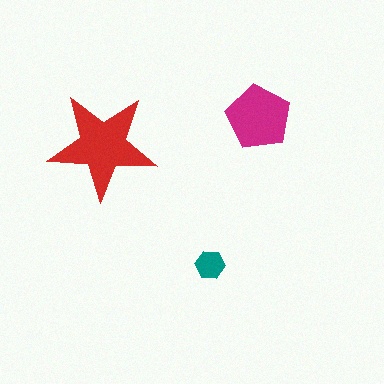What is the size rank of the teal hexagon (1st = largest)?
3rd.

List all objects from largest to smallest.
The red star, the magenta pentagon, the teal hexagon.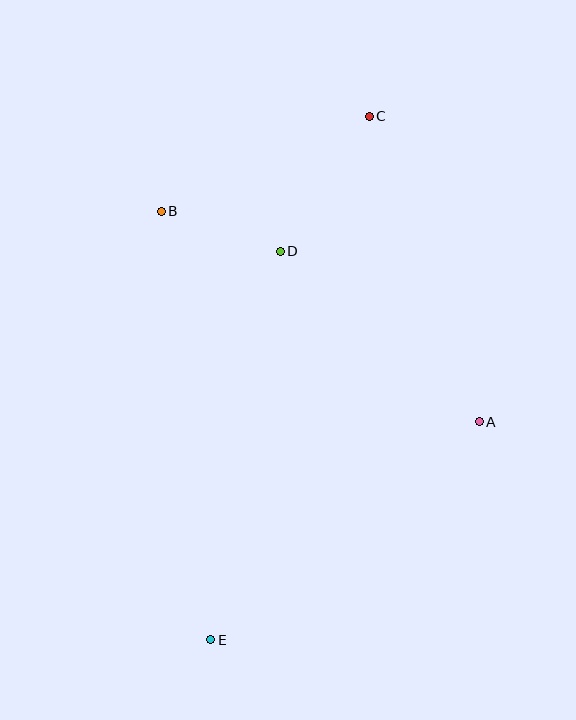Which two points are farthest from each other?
Points C and E are farthest from each other.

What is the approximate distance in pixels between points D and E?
The distance between D and E is approximately 395 pixels.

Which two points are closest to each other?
Points B and D are closest to each other.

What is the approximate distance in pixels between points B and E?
The distance between B and E is approximately 432 pixels.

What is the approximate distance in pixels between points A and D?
The distance between A and D is approximately 263 pixels.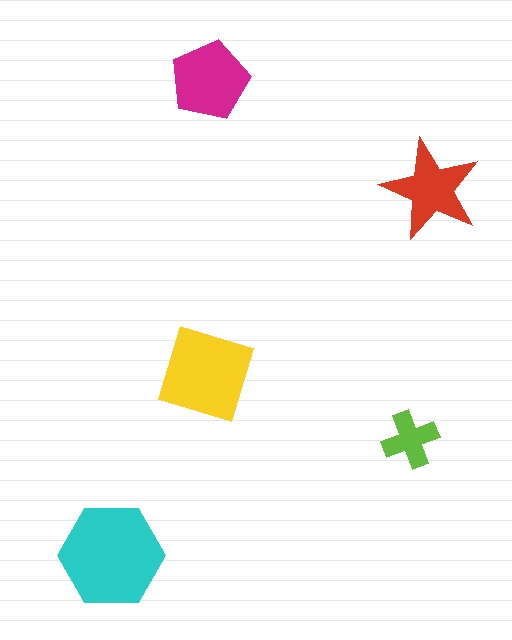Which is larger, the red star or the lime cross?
The red star.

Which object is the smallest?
The lime cross.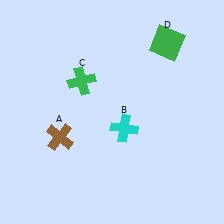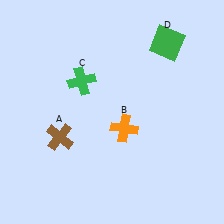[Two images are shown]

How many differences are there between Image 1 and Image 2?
There is 1 difference between the two images.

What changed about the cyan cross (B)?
In Image 1, B is cyan. In Image 2, it changed to orange.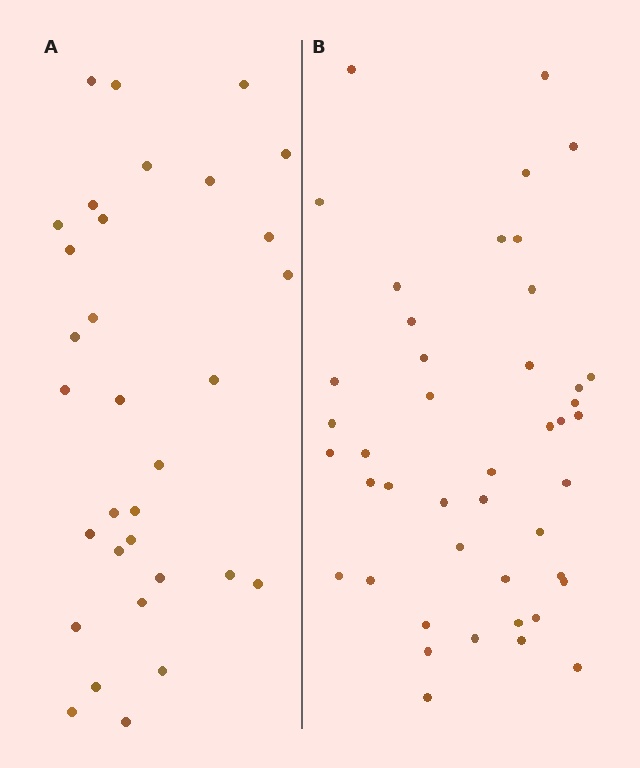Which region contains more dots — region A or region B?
Region B (the right region) has more dots.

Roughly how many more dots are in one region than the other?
Region B has roughly 12 or so more dots than region A.